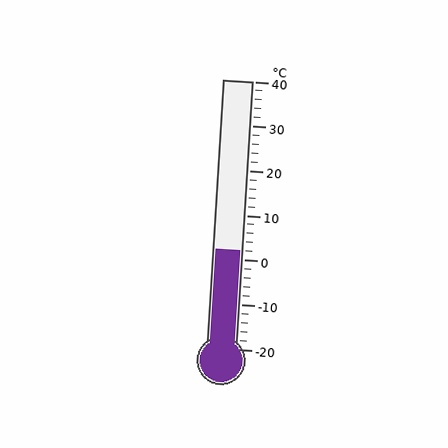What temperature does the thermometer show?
The thermometer shows approximately 2°C.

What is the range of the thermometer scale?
The thermometer scale ranges from -20°C to 40°C.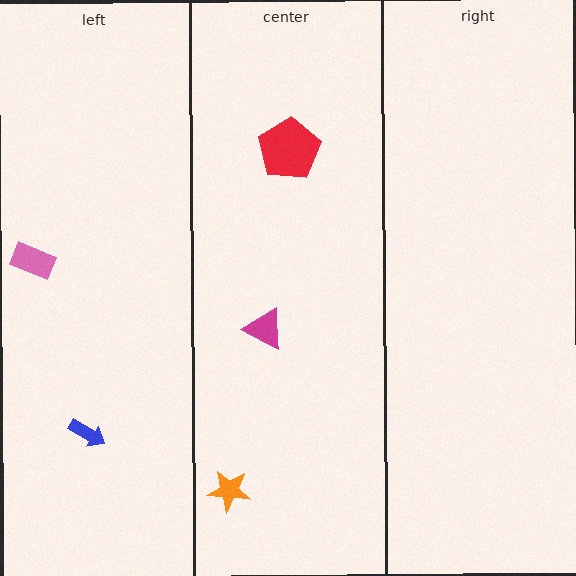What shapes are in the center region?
The orange star, the magenta triangle, the red pentagon.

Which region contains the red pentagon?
The center region.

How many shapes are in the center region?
3.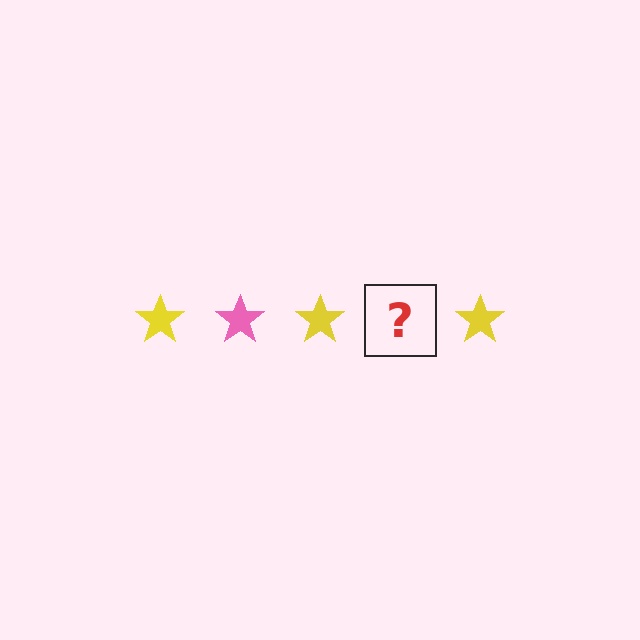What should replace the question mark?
The question mark should be replaced with a pink star.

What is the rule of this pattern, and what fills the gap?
The rule is that the pattern cycles through yellow, pink stars. The gap should be filled with a pink star.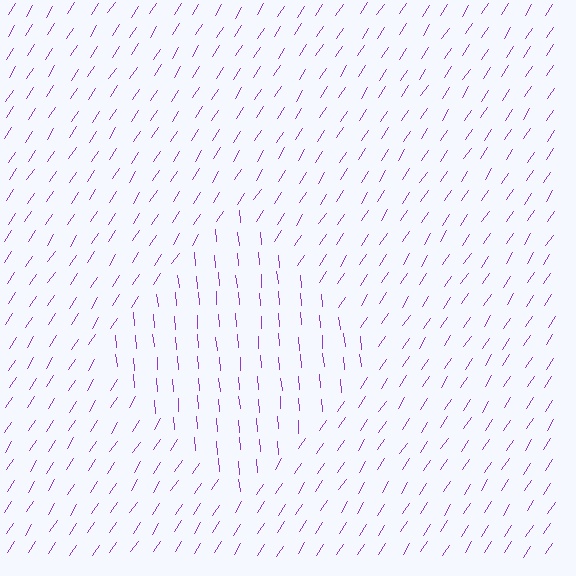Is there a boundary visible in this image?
Yes, there is a texture boundary formed by a change in line orientation.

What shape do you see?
I see a diamond.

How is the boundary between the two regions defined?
The boundary is defined purely by a change in line orientation (approximately 38 degrees difference). All lines are the same color and thickness.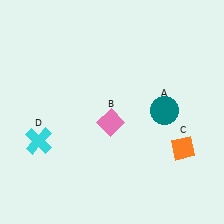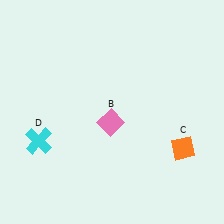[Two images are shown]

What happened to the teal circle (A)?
The teal circle (A) was removed in Image 2. It was in the top-right area of Image 1.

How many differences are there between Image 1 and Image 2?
There is 1 difference between the two images.